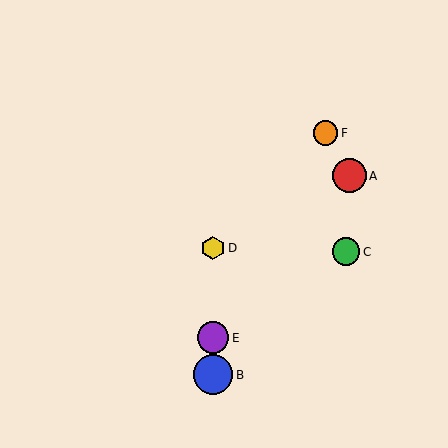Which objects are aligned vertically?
Objects B, D, E are aligned vertically.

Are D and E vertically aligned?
Yes, both are at x≈213.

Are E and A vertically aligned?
No, E is at x≈213 and A is at x≈349.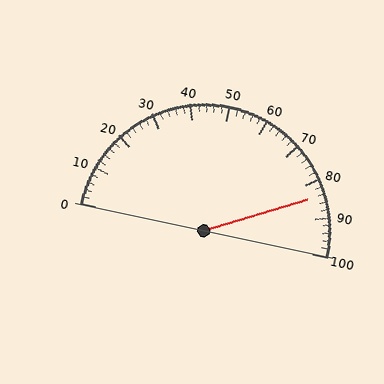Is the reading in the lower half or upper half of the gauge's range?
The reading is in the upper half of the range (0 to 100).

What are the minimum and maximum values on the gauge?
The gauge ranges from 0 to 100.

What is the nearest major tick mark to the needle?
The nearest major tick mark is 80.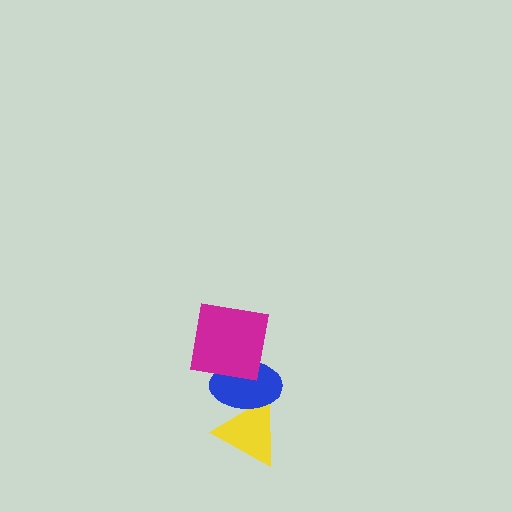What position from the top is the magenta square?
The magenta square is 1st from the top.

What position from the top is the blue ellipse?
The blue ellipse is 2nd from the top.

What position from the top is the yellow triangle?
The yellow triangle is 3rd from the top.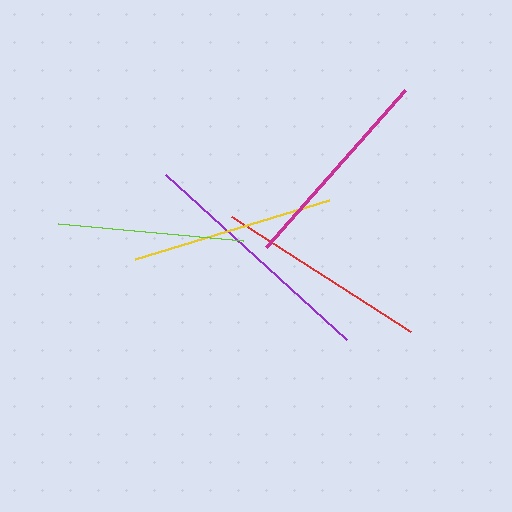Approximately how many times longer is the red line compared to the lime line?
The red line is approximately 1.1 times the length of the lime line.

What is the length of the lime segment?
The lime segment is approximately 186 pixels long.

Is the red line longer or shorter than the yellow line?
The red line is longer than the yellow line.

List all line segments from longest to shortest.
From longest to shortest: purple, red, magenta, yellow, lime.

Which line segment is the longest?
The purple line is the longest at approximately 245 pixels.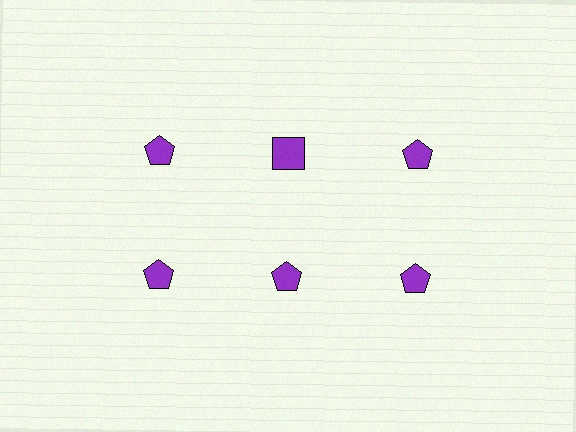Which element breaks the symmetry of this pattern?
The purple square in the top row, second from left column breaks the symmetry. All other shapes are purple pentagons.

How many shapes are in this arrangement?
There are 6 shapes arranged in a grid pattern.